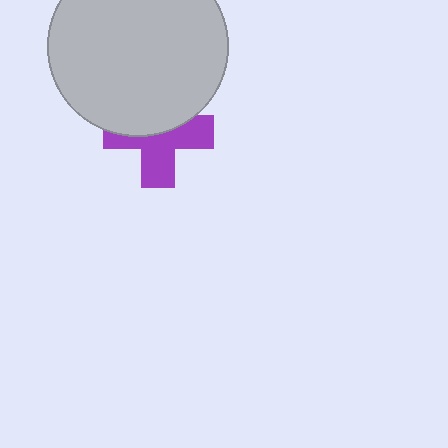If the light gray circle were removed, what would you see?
You would see the complete purple cross.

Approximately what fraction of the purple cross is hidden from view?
Roughly 45% of the purple cross is hidden behind the light gray circle.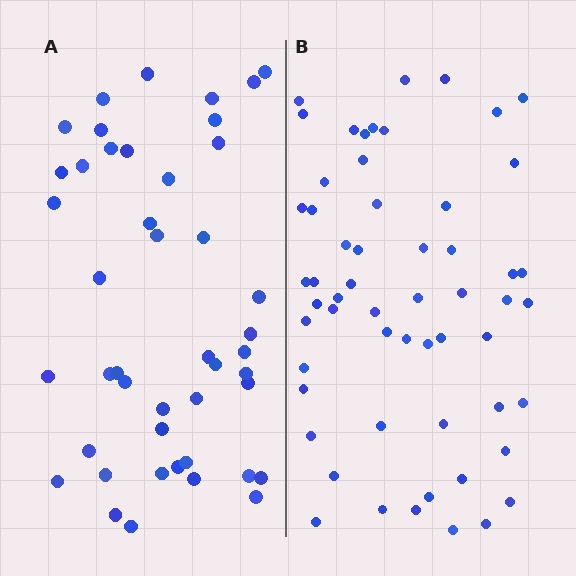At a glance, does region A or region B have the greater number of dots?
Region B (the right region) has more dots.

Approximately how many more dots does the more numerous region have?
Region B has roughly 12 or so more dots than region A.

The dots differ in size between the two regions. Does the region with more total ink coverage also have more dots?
No. Region A has more total ink coverage because its dots are larger, but region B actually contains more individual dots. Total area can be misleading — the number of items is what matters here.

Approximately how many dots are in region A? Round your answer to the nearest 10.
About 40 dots. (The exact count is 45, which rounds to 40.)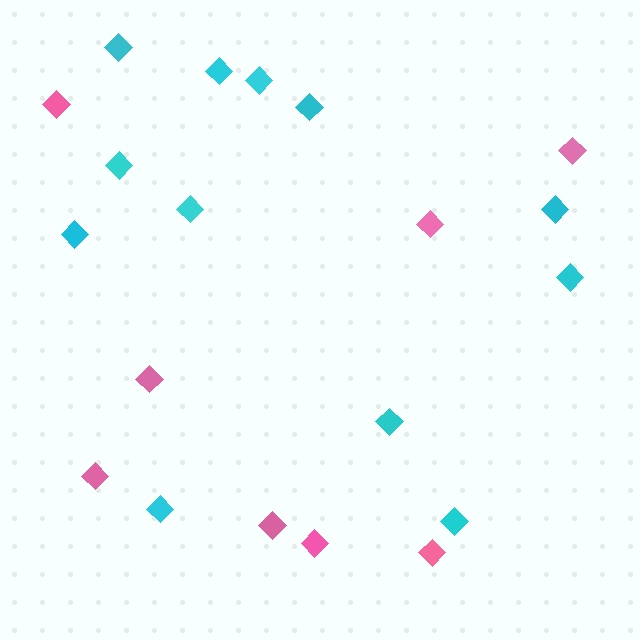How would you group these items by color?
There are 2 groups: one group of pink diamonds (8) and one group of cyan diamonds (12).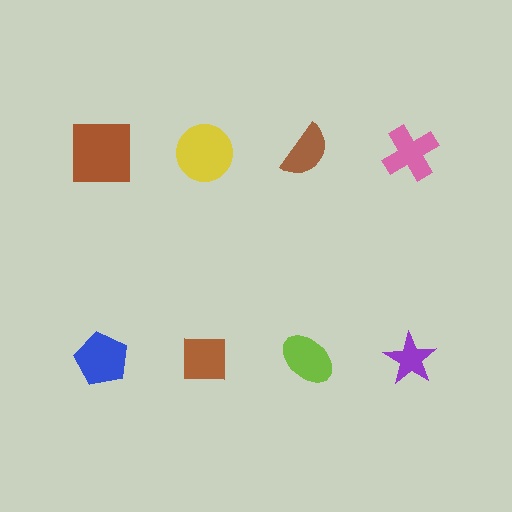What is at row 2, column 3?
A lime ellipse.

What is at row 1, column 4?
A pink cross.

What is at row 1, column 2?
A yellow circle.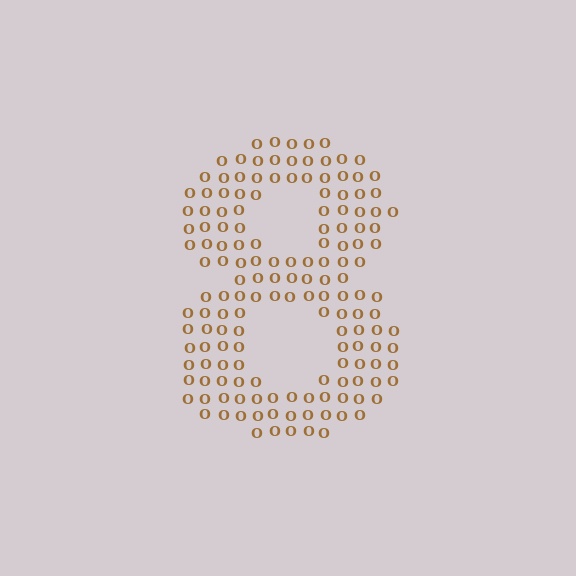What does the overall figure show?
The overall figure shows the digit 8.